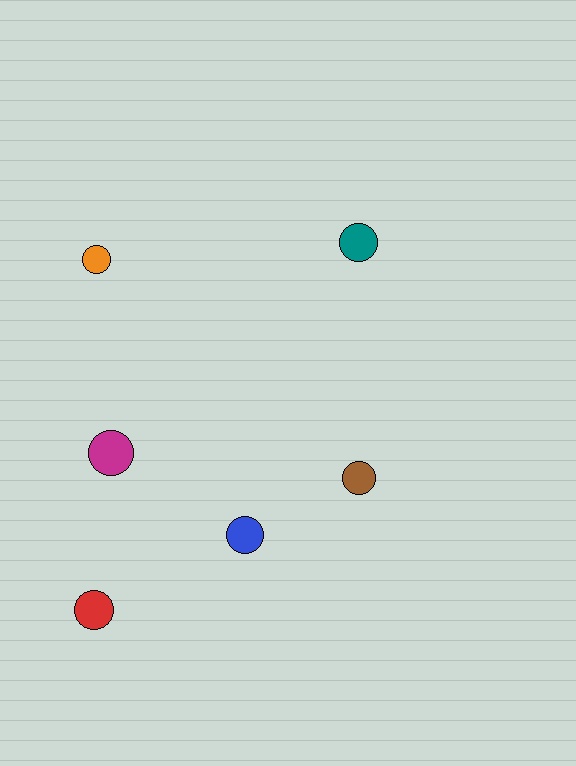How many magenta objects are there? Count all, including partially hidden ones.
There is 1 magenta object.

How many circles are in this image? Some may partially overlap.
There are 6 circles.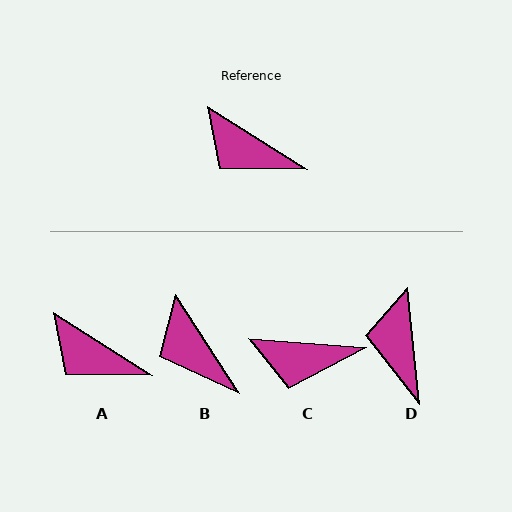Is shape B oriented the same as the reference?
No, it is off by about 25 degrees.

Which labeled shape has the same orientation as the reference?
A.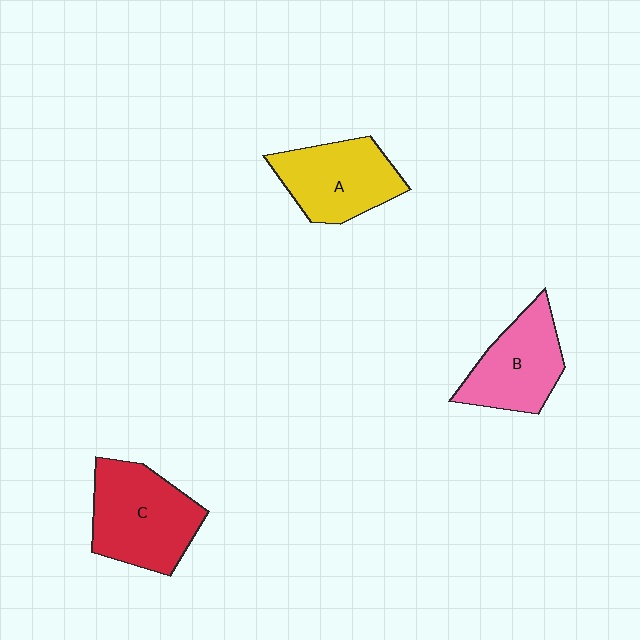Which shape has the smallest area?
Shape B (pink).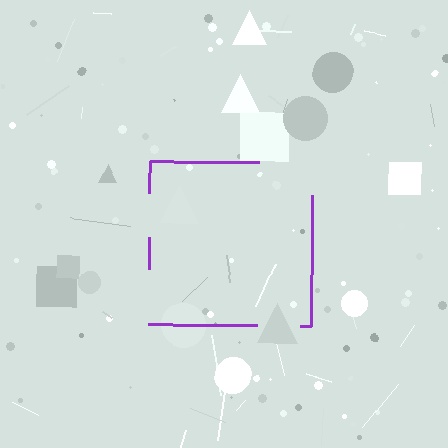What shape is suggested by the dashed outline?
The dashed outline suggests a square.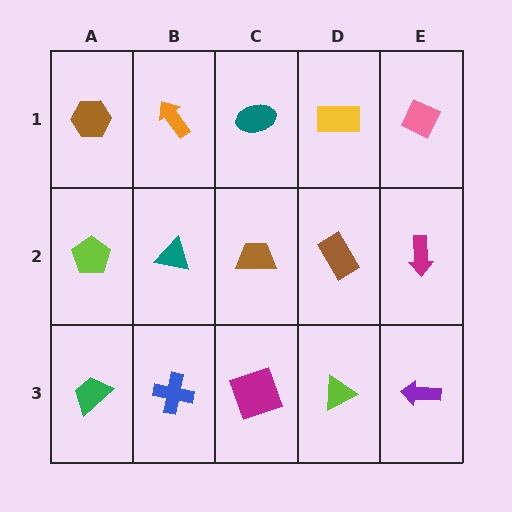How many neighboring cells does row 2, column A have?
3.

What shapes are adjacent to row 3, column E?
A magenta arrow (row 2, column E), a lime triangle (row 3, column D).